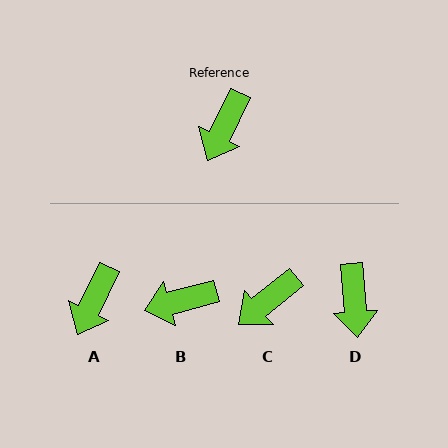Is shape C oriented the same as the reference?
No, it is off by about 25 degrees.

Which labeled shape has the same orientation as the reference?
A.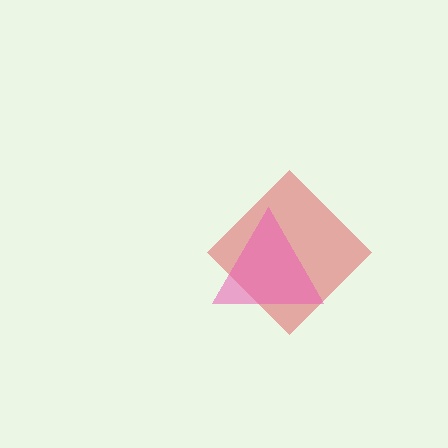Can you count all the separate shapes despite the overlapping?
Yes, there are 2 separate shapes.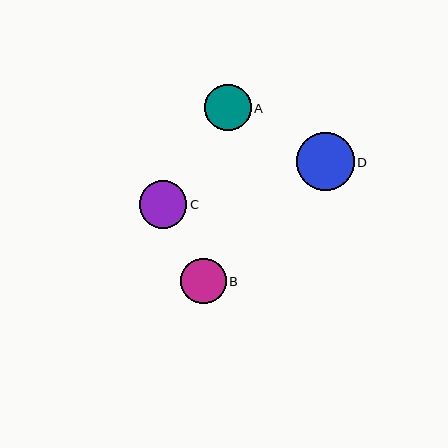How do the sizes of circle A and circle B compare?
Circle A and circle B are approximately the same size.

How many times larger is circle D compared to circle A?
Circle D is approximately 1.2 times the size of circle A.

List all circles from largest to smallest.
From largest to smallest: D, C, A, B.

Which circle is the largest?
Circle D is the largest with a size of approximately 58 pixels.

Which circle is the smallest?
Circle B is the smallest with a size of approximately 45 pixels.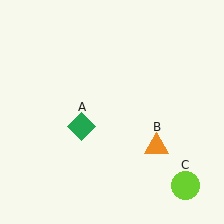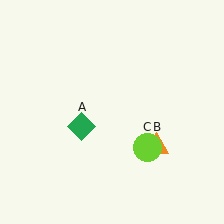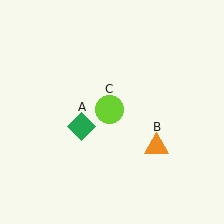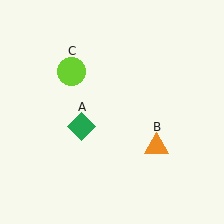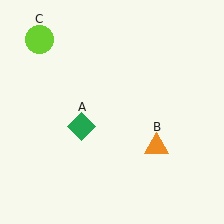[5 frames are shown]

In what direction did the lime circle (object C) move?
The lime circle (object C) moved up and to the left.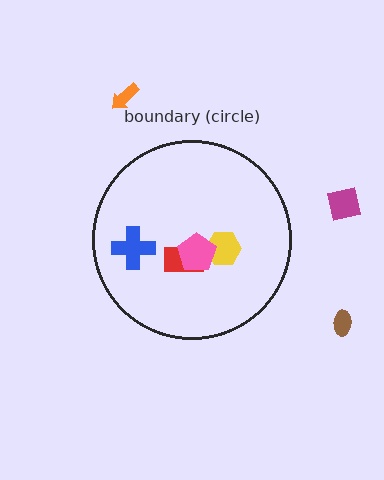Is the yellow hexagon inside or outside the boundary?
Inside.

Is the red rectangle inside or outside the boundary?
Inside.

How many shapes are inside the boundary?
4 inside, 3 outside.